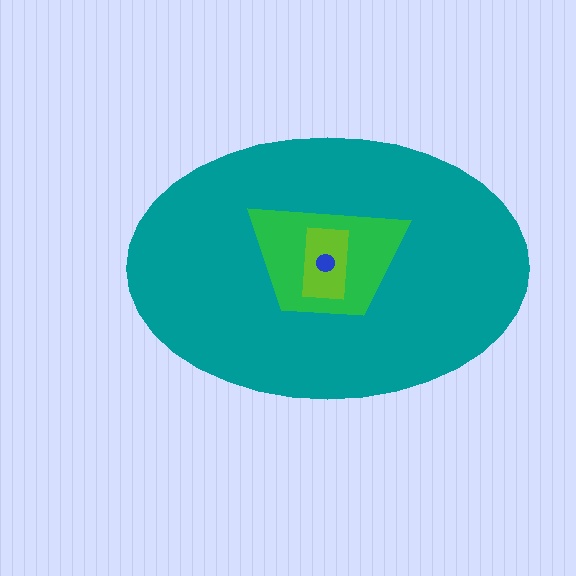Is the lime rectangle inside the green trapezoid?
Yes.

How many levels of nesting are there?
4.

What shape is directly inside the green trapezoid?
The lime rectangle.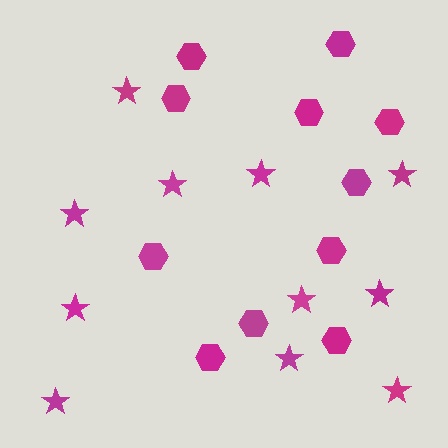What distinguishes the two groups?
There are 2 groups: one group of hexagons (11) and one group of stars (11).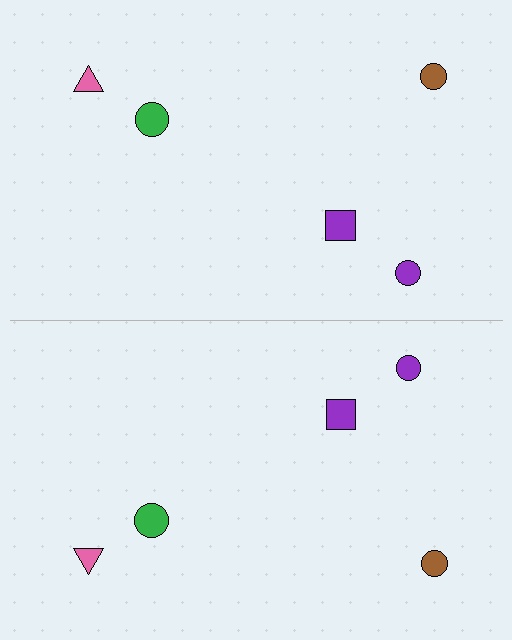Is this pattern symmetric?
Yes, this pattern has bilateral (reflection) symmetry.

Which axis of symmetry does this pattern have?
The pattern has a horizontal axis of symmetry running through the center of the image.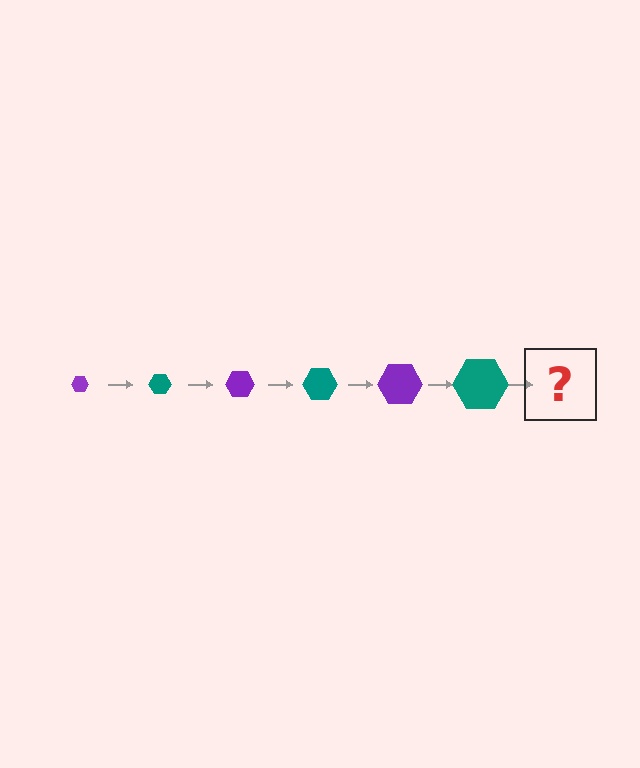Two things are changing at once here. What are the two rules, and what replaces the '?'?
The two rules are that the hexagon grows larger each step and the color cycles through purple and teal. The '?' should be a purple hexagon, larger than the previous one.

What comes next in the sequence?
The next element should be a purple hexagon, larger than the previous one.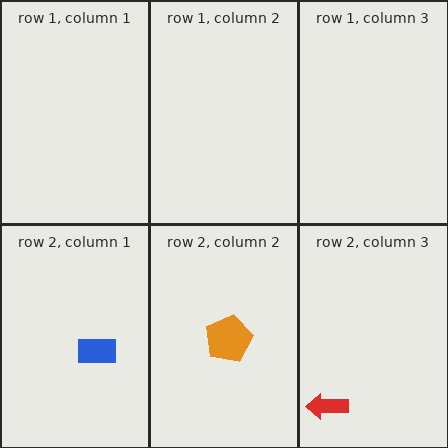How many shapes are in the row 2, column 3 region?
1.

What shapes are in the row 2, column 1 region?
The blue rectangle.